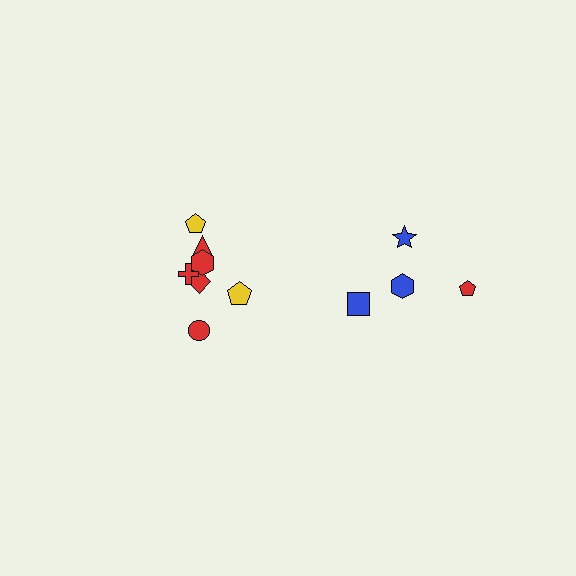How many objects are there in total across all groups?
There are 11 objects.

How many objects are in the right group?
There are 4 objects.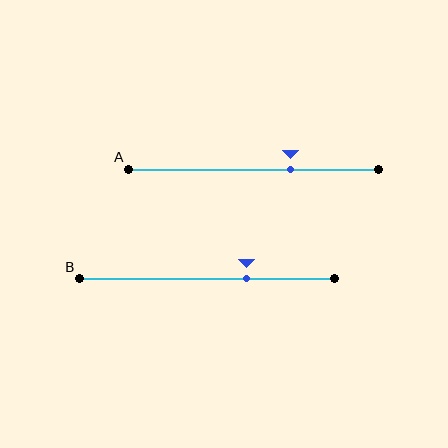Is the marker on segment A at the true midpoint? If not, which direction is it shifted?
No, the marker on segment A is shifted to the right by about 15% of the segment length.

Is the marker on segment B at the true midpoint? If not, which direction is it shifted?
No, the marker on segment B is shifted to the right by about 15% of the segment length.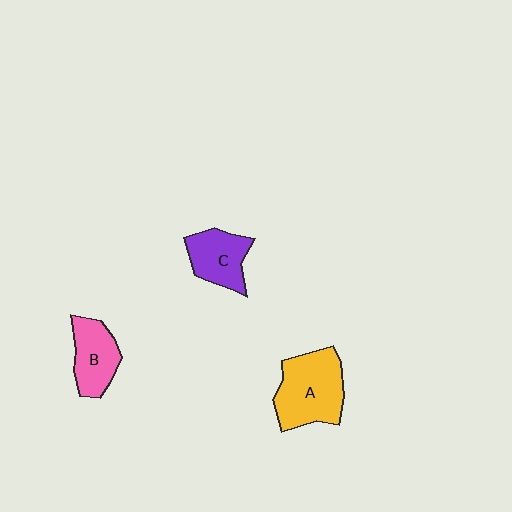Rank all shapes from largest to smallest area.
From largest to smallest: A (yellow), B (pink), C (purple).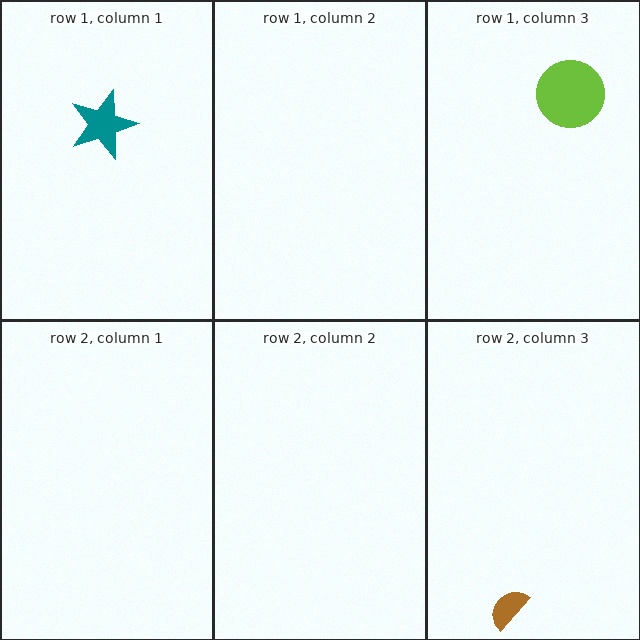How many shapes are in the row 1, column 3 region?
1.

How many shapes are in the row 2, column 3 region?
1.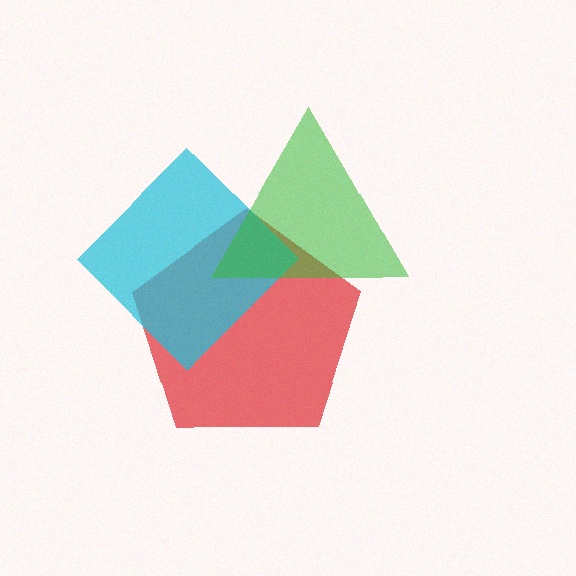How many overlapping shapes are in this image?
There are 3 overlapping shapes in the image.